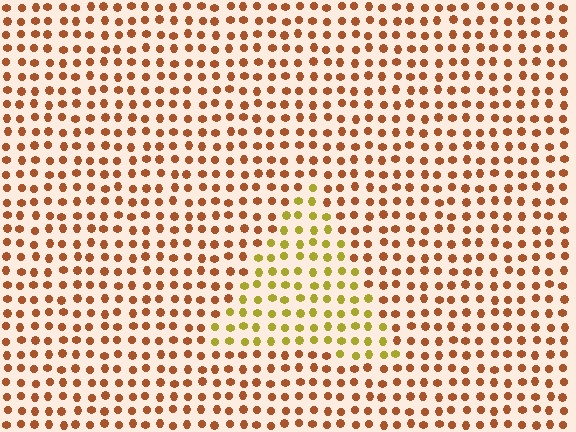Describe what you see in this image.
The image is filled with small brown elements in a uniform arrangement. A triangle-shaped region is visible where the elements are tinted to a slightly different hue, forming a subtle color boundary.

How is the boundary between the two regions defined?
The boundary is defined purely by a slight shift in hue (about 42 degrees). Spacing, size, and orientation are identical on both sides.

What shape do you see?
I see a triangle.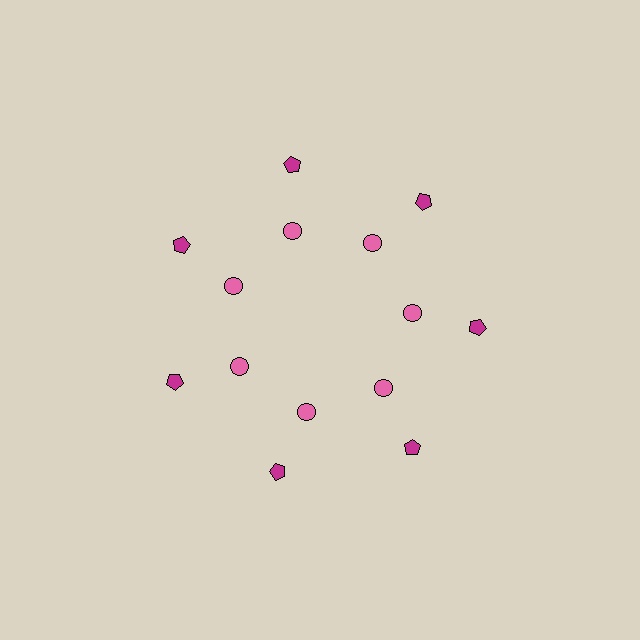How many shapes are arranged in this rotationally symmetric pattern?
There are 14 shapes, arranged in 7 groups of 2.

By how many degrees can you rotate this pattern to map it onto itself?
The pattern maps onto itself every 51 degrees of rotation.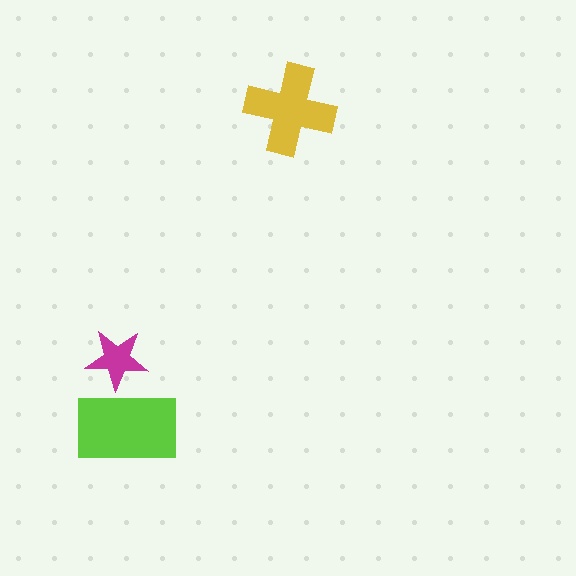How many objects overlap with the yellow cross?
0 objects overlap with the yellow cross.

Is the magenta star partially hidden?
Yes, it is partially covered by another shape.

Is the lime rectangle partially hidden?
No, no other shape covers it.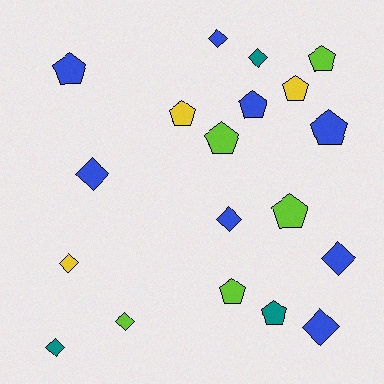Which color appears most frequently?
Blue, with 8 objects.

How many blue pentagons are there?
There are 3 blue pentagons.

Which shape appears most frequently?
Pentagon, with 10 objects.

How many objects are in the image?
There are 19 objects.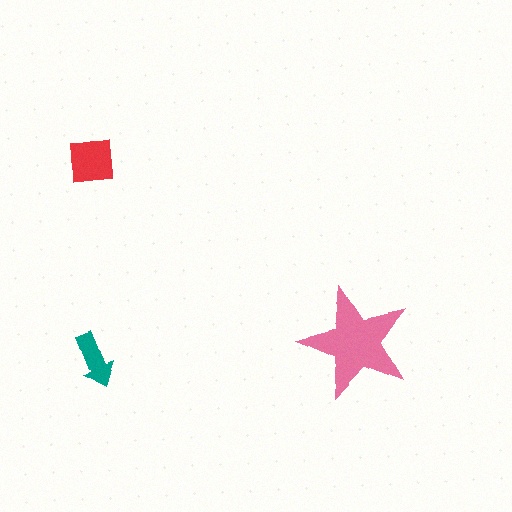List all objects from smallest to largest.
The teal arrow, the red square, the pink star.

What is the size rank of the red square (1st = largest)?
2nd.